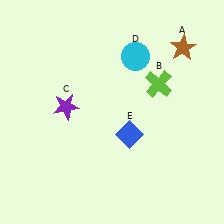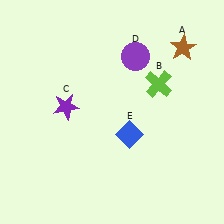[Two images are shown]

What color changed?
The circle (D) changed from cyan in Image 1 to purple in Image 2.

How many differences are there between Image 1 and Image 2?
There is 1 difference between the two images.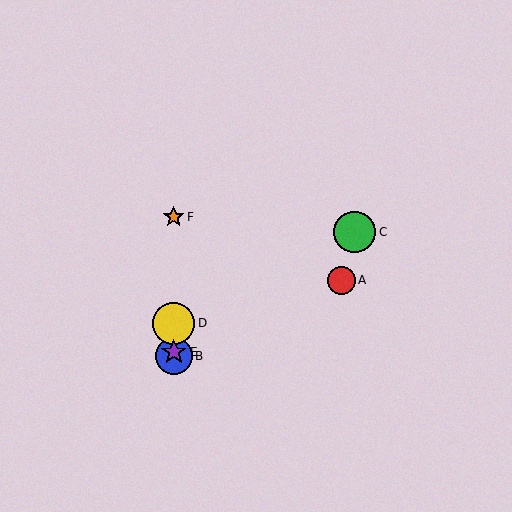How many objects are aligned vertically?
4 objects (B, D, E, F) are aligned vertically.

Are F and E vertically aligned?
Yes, both are at x≈174.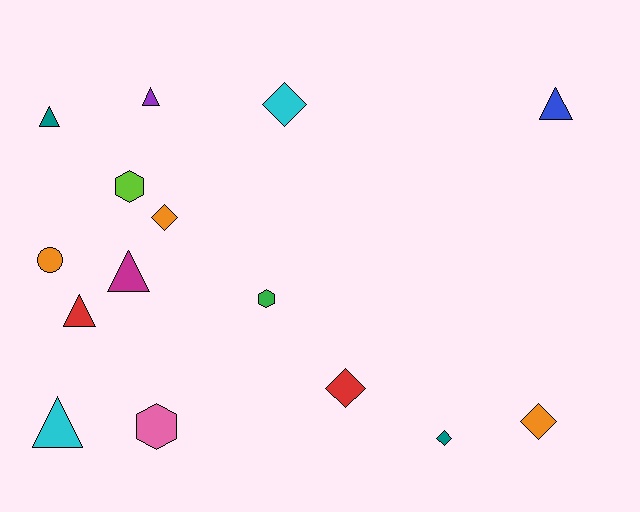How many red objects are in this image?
There are 2 red objects.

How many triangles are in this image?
There are 6 triangles.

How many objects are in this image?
There are 15 objects.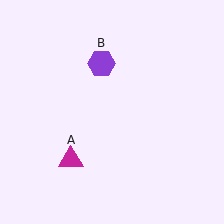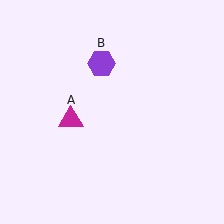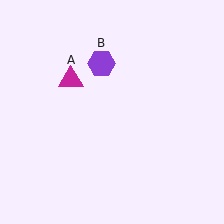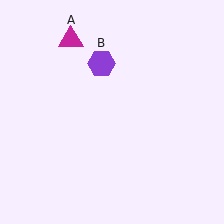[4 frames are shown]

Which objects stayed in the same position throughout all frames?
Purple hexagon (object B) remained stationary.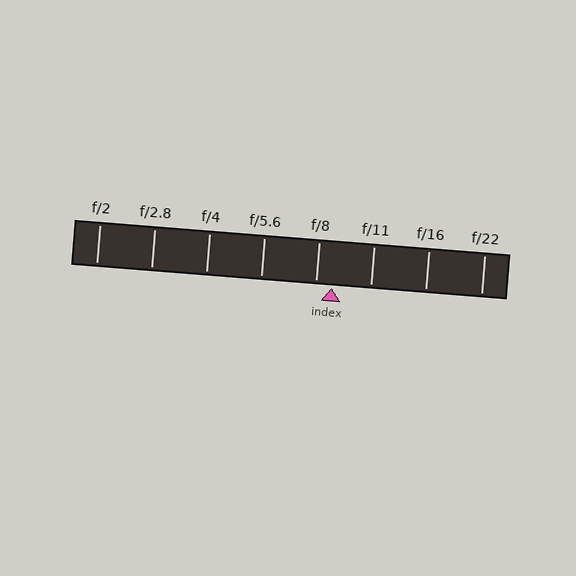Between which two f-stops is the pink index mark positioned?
The index mark is between f/8 and f/11.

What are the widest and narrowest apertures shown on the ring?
The widest aperture shown is f/2 and the narrowest is f/22.